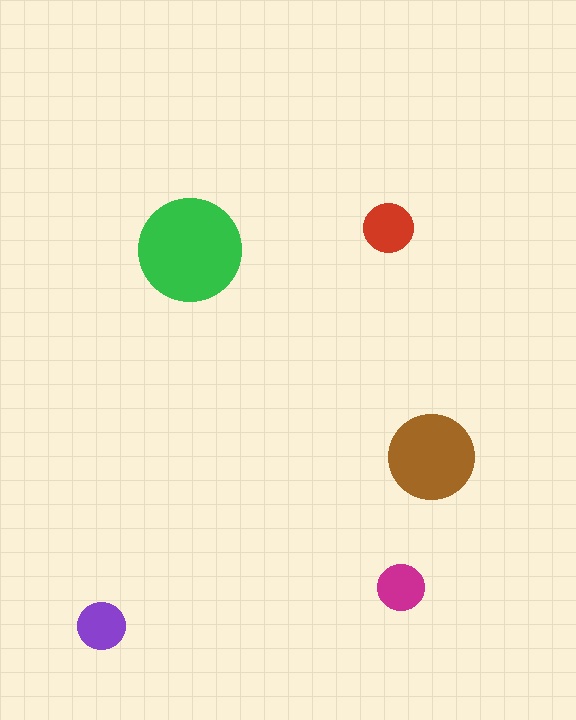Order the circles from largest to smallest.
the green one, the brown one, the red one, the purple one, the magenta one.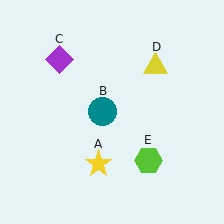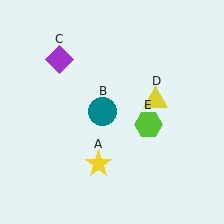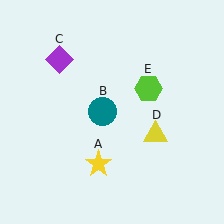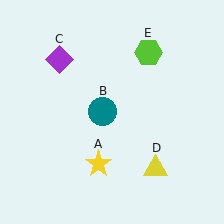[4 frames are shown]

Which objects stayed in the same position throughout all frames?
Yellow star (object A) and teal circle (object B) and purple diamond (object C) remained stationary.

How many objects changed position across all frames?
2 objects changed position: yellow triangle (object D), lime hexagon (object E).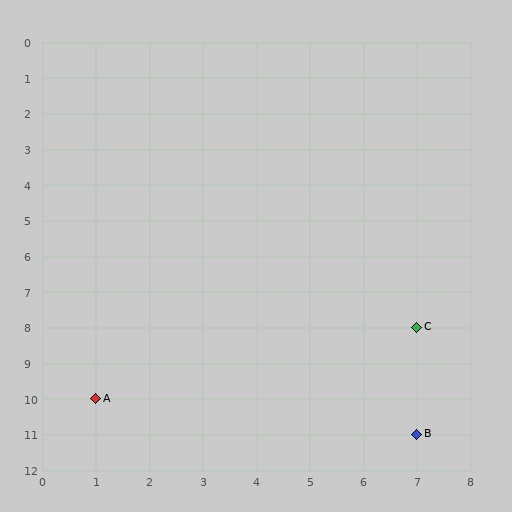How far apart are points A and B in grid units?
Points A and B are 6 columns and 1 row apart (about 6.1 grid units diagonally).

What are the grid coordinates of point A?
Point A is at grid coordinates (1, 10).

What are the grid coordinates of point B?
Point B is at grid coordinates (7, 11).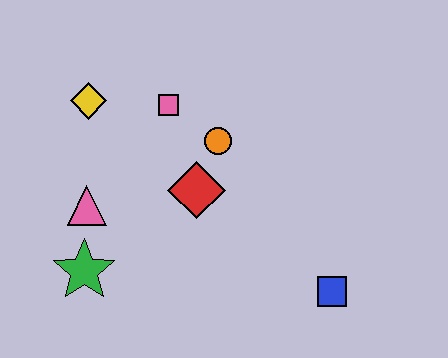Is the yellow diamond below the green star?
No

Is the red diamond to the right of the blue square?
No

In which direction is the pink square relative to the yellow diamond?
The pink square is to the right of the yellow diamond.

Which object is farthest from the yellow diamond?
The blue square is farthest from the yellow diamond.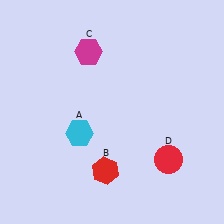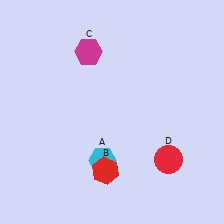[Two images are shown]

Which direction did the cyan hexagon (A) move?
The cyan hexagon (A) moved down.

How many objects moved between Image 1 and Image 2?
1 object moved between the two images.